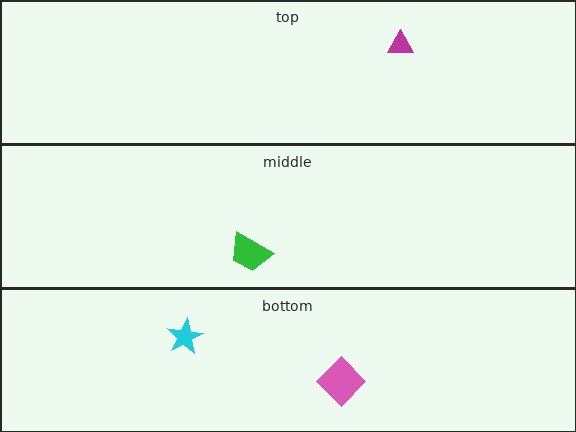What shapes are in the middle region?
The green trapezoid.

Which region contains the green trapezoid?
The middle region.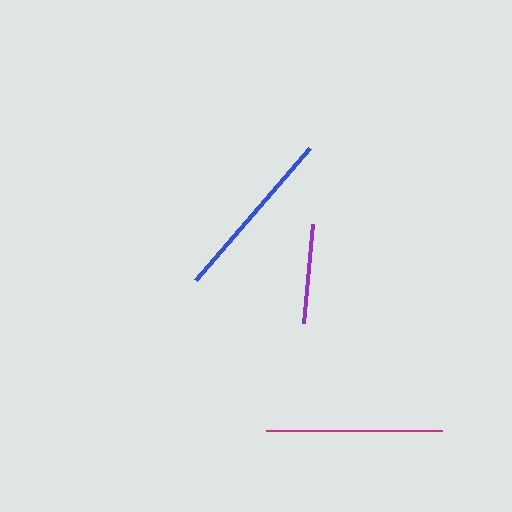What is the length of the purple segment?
The purple segment is approximately 100 pixels long.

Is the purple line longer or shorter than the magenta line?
The magenta line is longer than the purple line.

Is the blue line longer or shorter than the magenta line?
The magenta line is longer than the blue line.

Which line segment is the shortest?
The purple line is the shortest at approximately 100 pixels.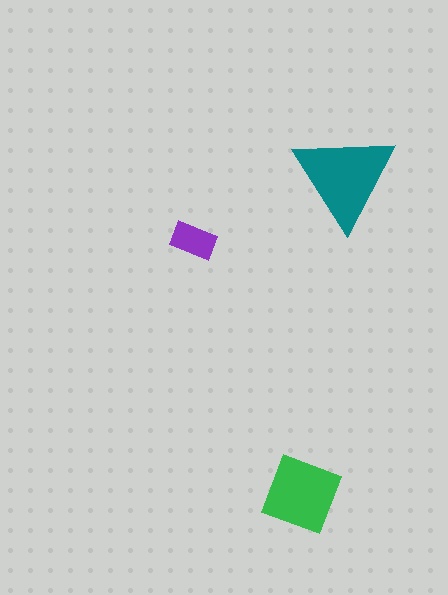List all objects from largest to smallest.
The teal triangle, the green diamond, the purple rectangle.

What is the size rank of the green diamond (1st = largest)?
2nd.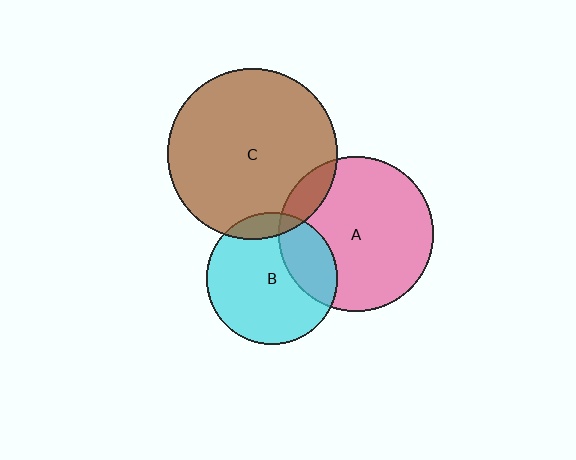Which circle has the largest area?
Circle C (brown).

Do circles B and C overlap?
Yes.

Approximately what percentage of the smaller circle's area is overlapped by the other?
Approximately 10%.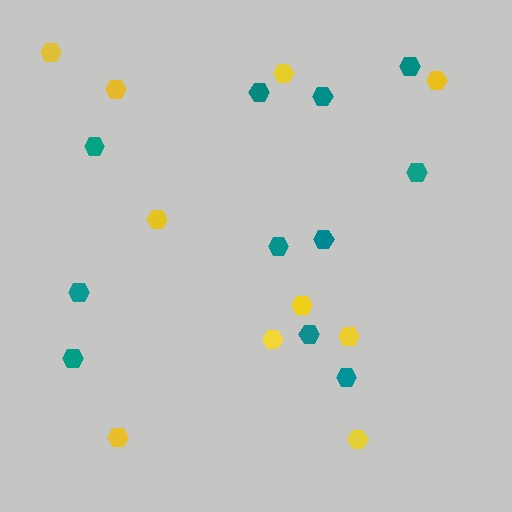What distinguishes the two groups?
There are 2 groups: one group of teal hexagons (11) and one group of yellow hexagons (10).